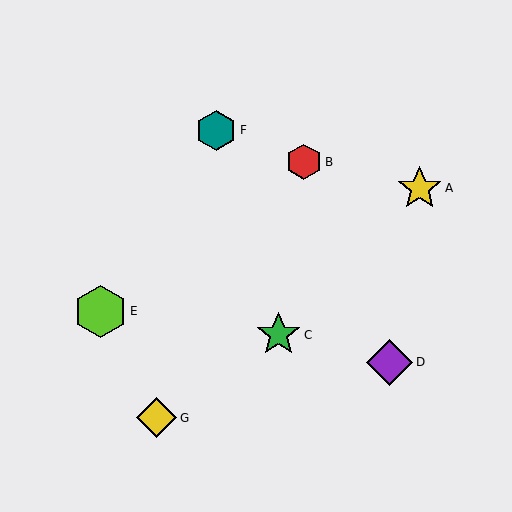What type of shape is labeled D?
Shape D is a purple diamond.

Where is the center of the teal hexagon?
The center of the teal hexagon is at (216, 130).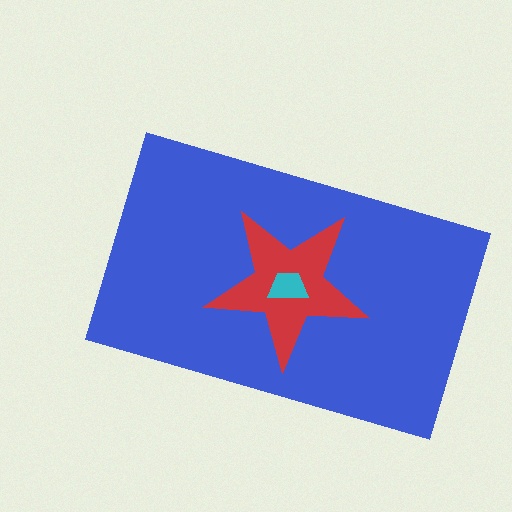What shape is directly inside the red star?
The cyan trapezoid.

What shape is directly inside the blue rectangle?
The red star.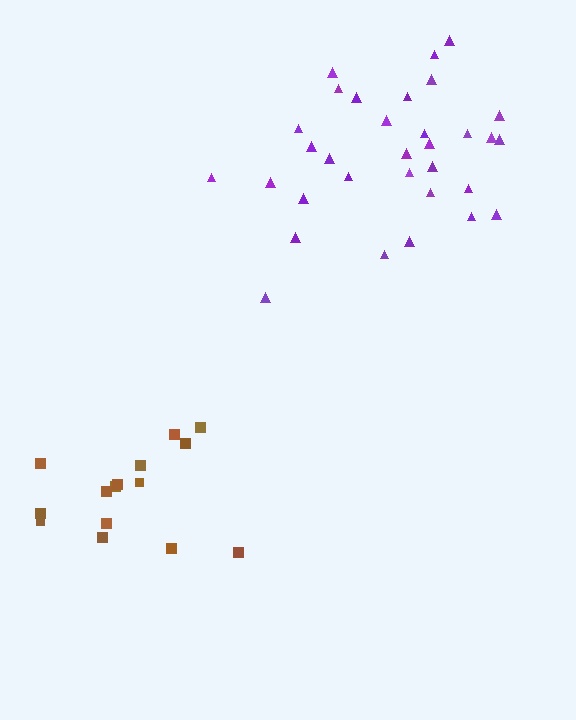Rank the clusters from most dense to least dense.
purple, brown.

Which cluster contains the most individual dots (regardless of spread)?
Purple (32).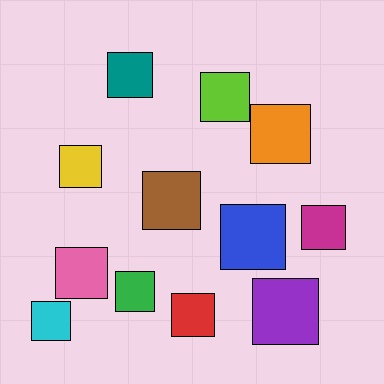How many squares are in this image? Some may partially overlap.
There are 12 squares.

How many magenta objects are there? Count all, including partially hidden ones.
There is 1 magenta object.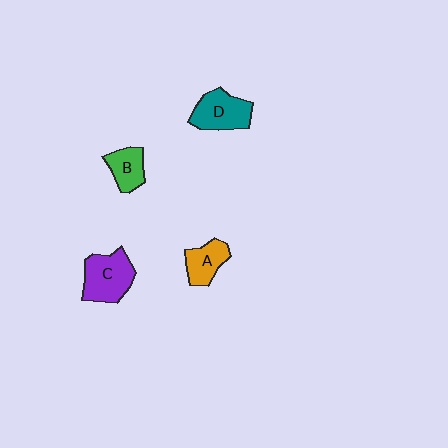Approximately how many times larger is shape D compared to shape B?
Approximately 1.5 times.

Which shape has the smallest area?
Shape B (green).